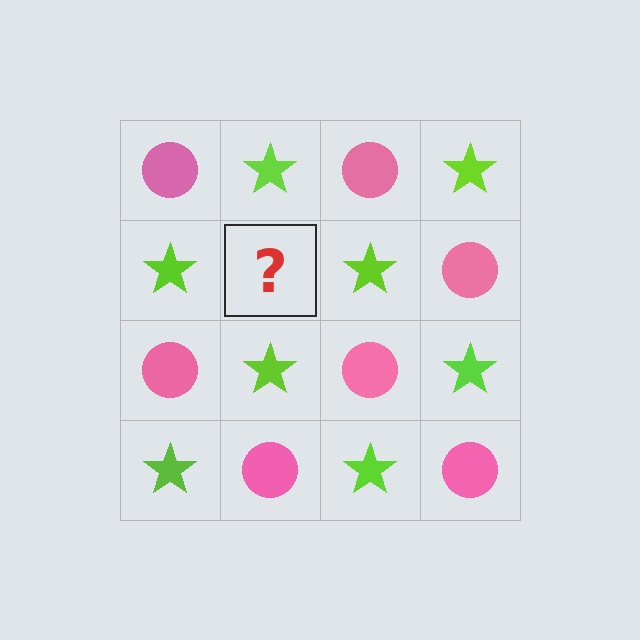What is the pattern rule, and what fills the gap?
The rule is that it alternates pink circle and lime star in a checkerboard pattern. The gap should be filled with a pink circle.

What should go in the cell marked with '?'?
The missing cell should contain a pink circle.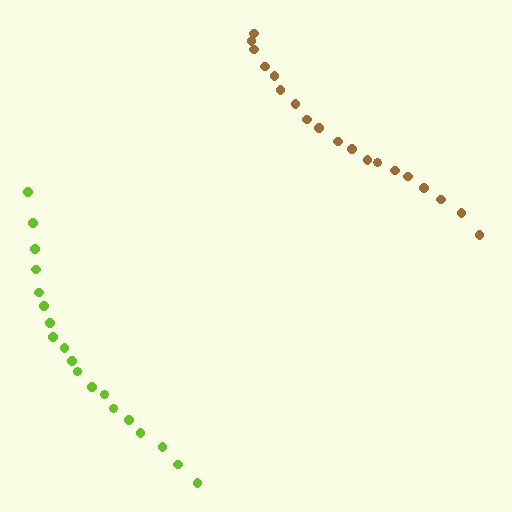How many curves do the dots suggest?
There are 2 distinct paths.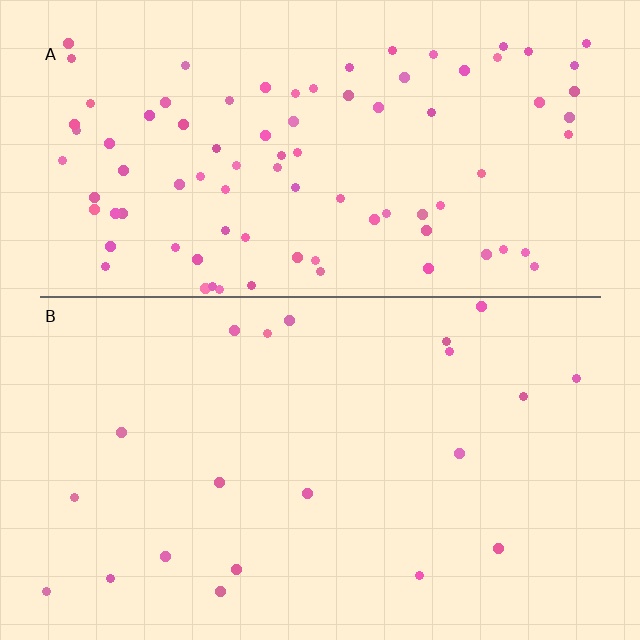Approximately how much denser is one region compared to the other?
Approximately 4.3× — region A over region B.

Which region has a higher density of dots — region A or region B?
A (the top).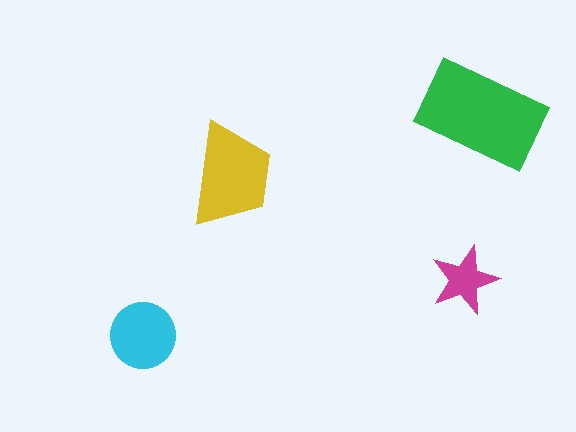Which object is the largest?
The green rectangle.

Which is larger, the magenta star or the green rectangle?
The green rectangle.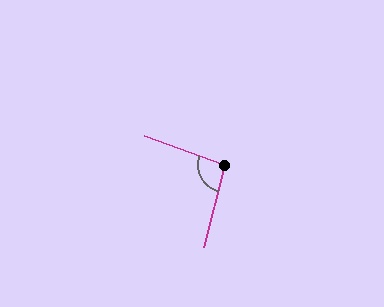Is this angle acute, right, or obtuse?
It is obtuse.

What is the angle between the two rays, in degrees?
Approximately 95 degrees.